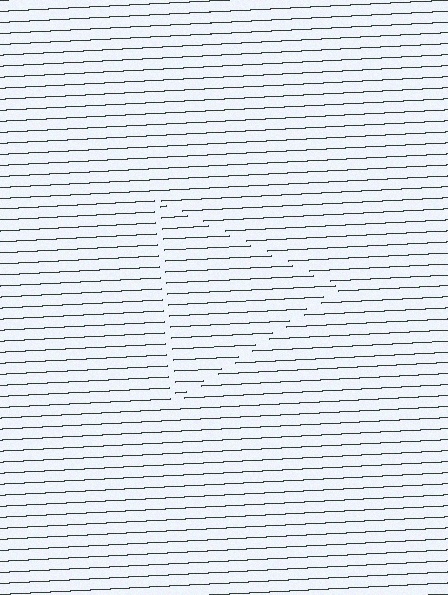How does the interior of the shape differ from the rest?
The interior of the shape contains the same grating, shifted by half a period — the contour is defined by the phase discontinuity where line-ends from the inner and outer gratings abut.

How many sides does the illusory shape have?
3 sides — the line-ends trace a triangle.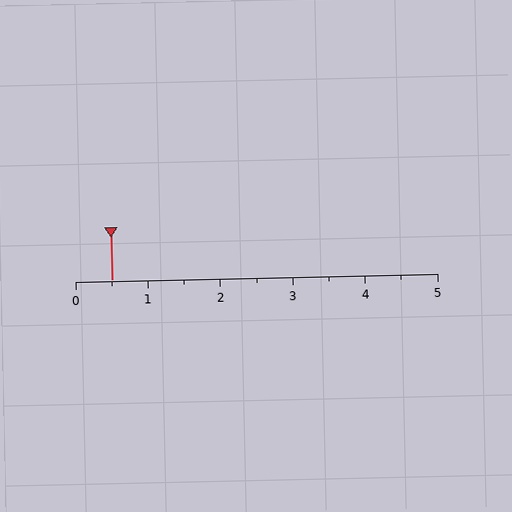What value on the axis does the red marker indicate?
The marker indicates approximately 0.5.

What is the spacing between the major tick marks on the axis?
The major ticks are spaced 1 apart.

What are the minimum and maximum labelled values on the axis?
The axis runs from 0 to 5.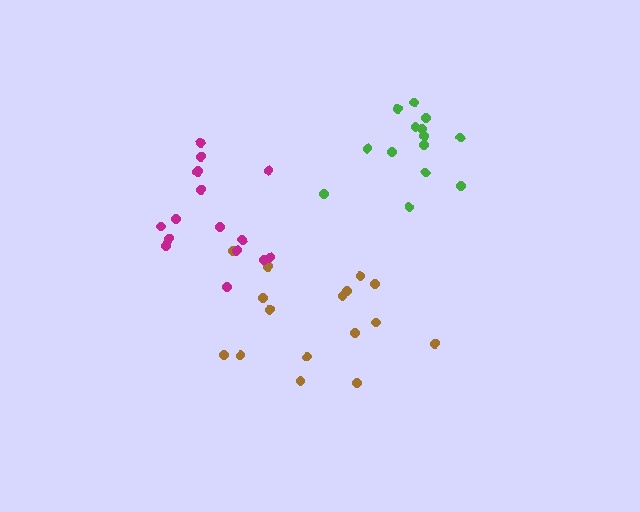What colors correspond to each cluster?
The clusters are colored: green, brown, magenta.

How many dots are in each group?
Group 1: 14 dots, Group 2: 16 dots, Group 3: 16 dots (46 total).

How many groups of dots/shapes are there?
There are 3 groups.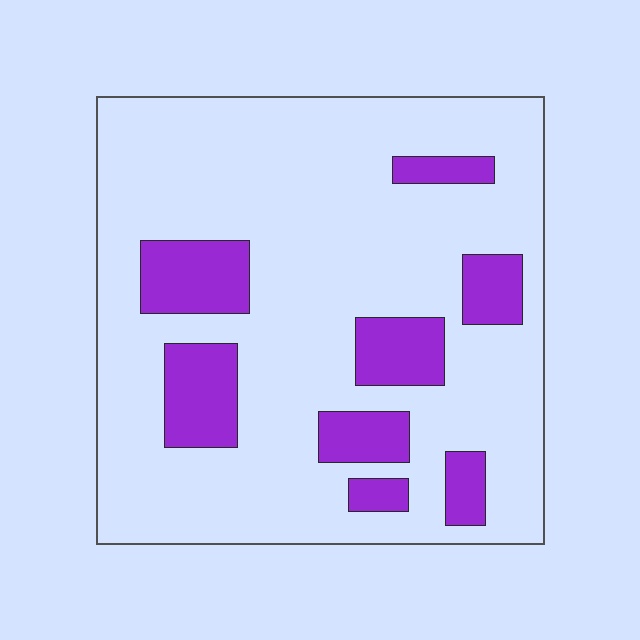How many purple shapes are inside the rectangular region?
8.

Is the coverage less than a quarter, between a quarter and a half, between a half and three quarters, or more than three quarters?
Less than a quarter.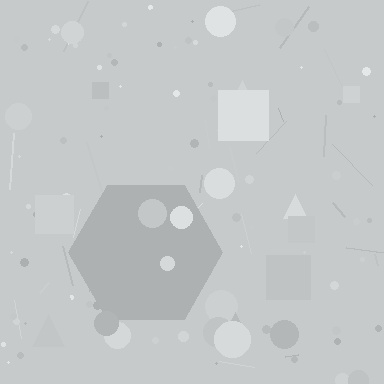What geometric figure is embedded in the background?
A hexagon is embedded in the background.